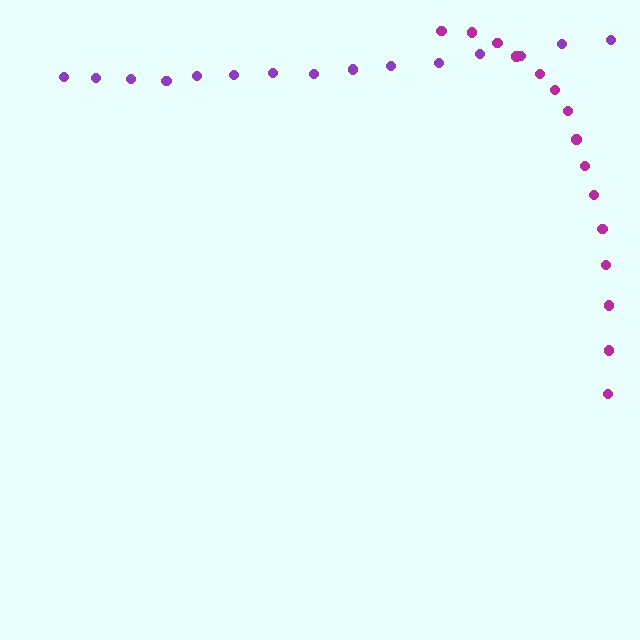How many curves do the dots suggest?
There are 2 distinct paths.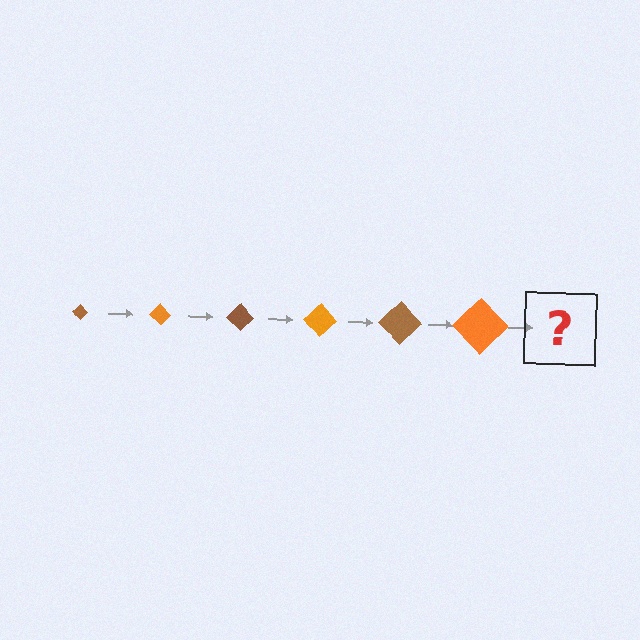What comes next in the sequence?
The next element should be a brown diamond, larger than the previous one.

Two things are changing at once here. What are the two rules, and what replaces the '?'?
The two rules are that the diamond grows larger each step and the color cycles through brown and orange. The '?' should be a brown diamond, larger than the previous one.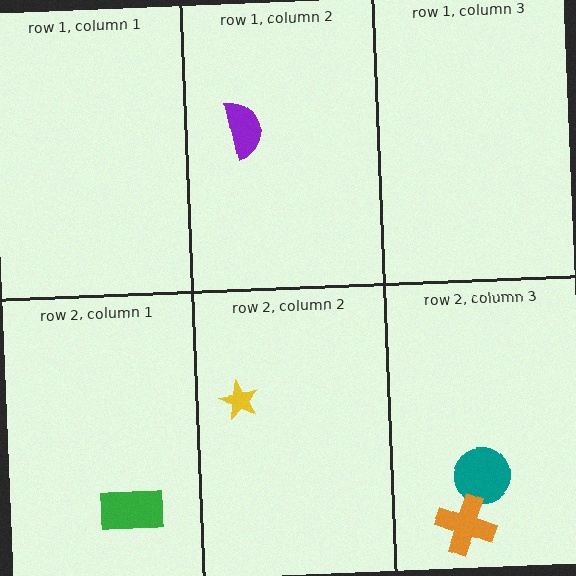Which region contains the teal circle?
The row 2, column 3 region.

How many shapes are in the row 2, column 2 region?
1.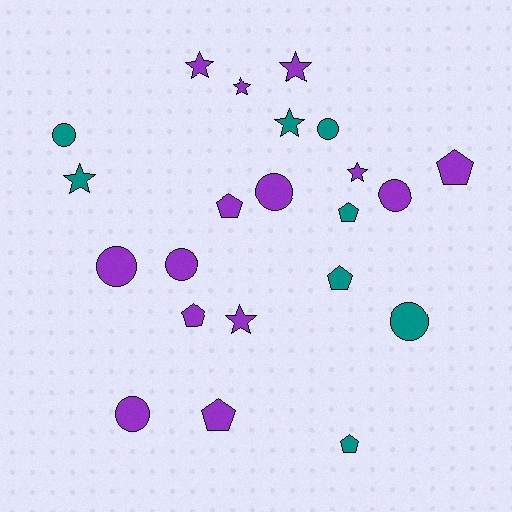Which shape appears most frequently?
Circle, with 8 objects.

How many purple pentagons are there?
There are 4 purple pentagons.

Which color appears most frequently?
Purple, with 14 objects.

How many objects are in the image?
There are 22 objects.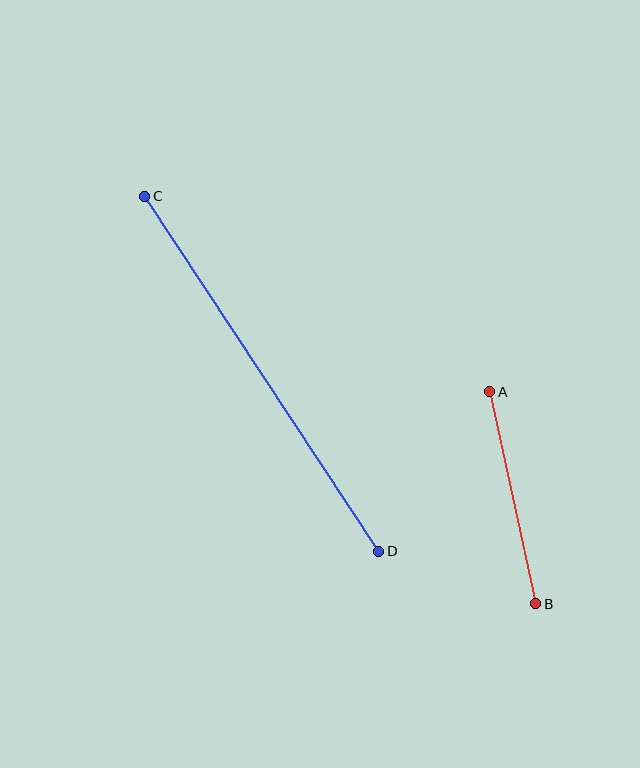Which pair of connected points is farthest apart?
Points C and D are farthest apart.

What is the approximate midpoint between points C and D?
The midpoint is at approximately (262, 374) pixels.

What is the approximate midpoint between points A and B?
The midpoint is at approximately (513, 498) pixels.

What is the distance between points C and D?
The distance is approximately 425 pixels.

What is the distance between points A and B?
The distance is approximately 217 pixels.